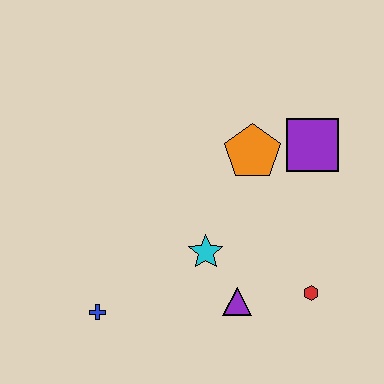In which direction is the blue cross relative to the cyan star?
The blue cross is to the left of the cyan star.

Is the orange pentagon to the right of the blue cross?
Yes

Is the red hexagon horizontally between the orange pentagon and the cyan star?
No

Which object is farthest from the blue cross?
The purple square is farthest from the blue cross.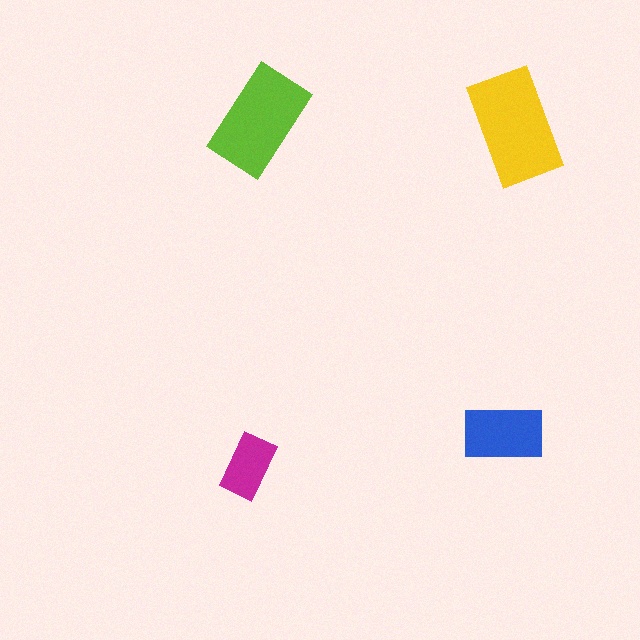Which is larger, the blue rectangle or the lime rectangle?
The lime one.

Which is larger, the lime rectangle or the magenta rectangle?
The lime one.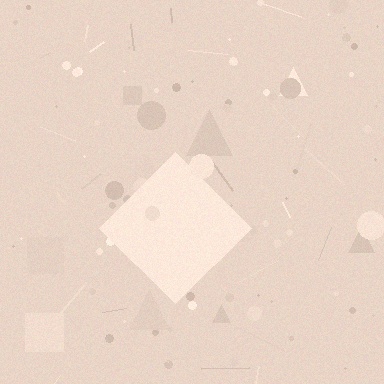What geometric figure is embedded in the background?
A diamond is embedded in the background.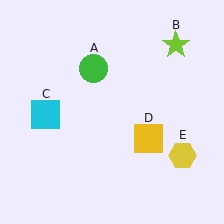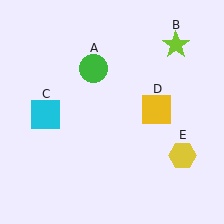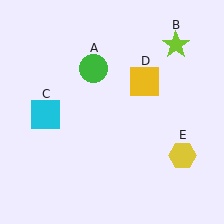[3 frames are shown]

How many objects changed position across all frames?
1 object changed position: yellow square (object D).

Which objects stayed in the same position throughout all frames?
Green circle (object A) and lime star (object B) and cyan square (object C) and yellow hexagon (object E) remained stationary.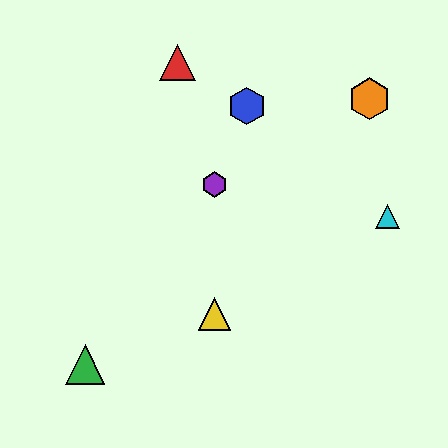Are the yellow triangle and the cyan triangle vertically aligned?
No, the yellow triangle is at x≈215 and the cyan triangle is at x≈388.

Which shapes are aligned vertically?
The yellow triangle, the purple hexagon are aligned vertically.